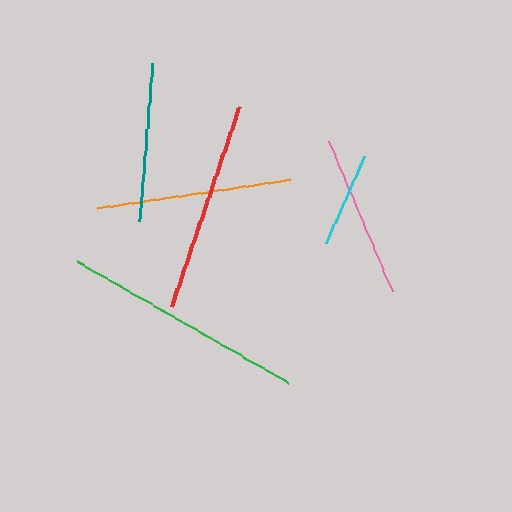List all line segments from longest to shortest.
From longest to shortest: green, red, orange, pink, teal, cyan.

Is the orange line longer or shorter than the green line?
The green line is longer than the orange line.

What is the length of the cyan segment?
The cyan segment is approximately 95 pixels long.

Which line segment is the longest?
The green line is the longest at approximately 244 pixels.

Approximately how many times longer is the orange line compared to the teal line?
The orange line is approximately 1.2 times the length of the teal line.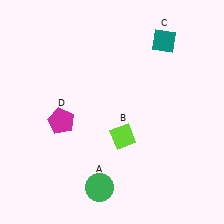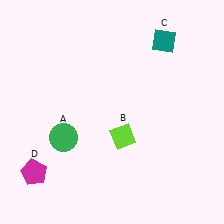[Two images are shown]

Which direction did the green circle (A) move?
The green circle (A) moved up.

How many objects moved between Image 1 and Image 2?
2 objects moved between the two images.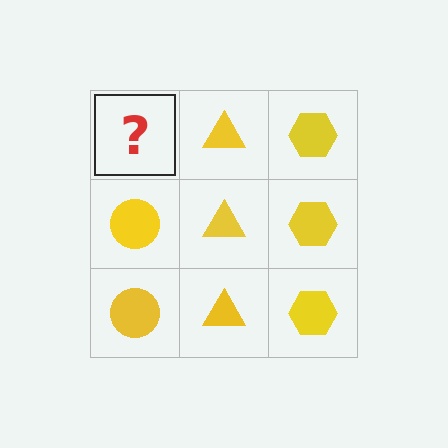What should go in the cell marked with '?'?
The missing cell should contain a yellow circle.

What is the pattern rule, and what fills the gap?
The rule is that each column has a consistent shape. The gap should be filled with a yellow circle.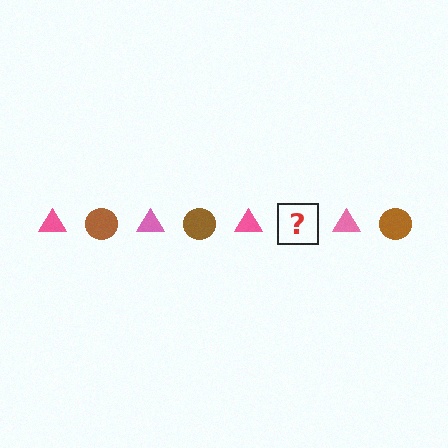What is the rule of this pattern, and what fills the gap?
The rule is that the pattern alternates between pink triangle and brown circle. The gap should be filled with a brown circle.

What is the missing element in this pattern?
The missing element is a brown circle.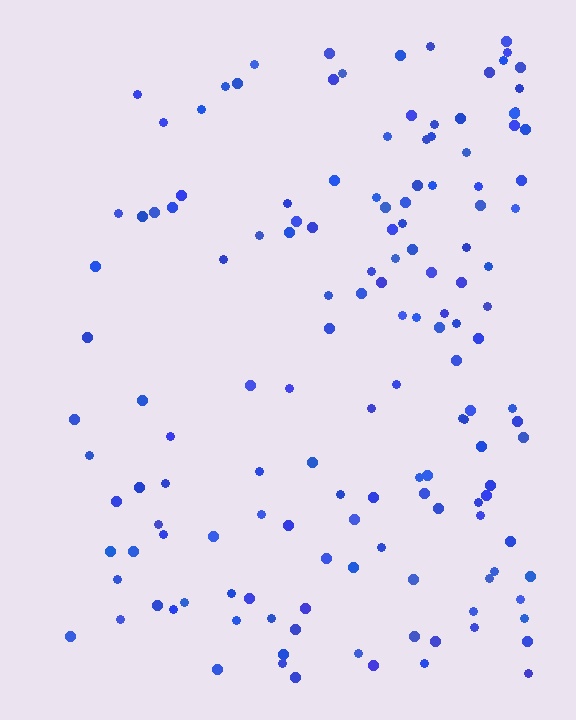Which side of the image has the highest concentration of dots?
The right.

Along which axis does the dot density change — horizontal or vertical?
Horizontal.